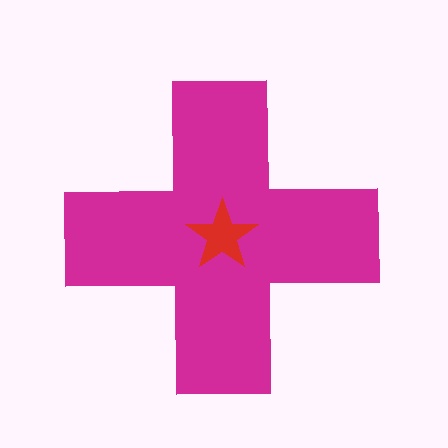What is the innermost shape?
The red star.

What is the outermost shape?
The magenta cross.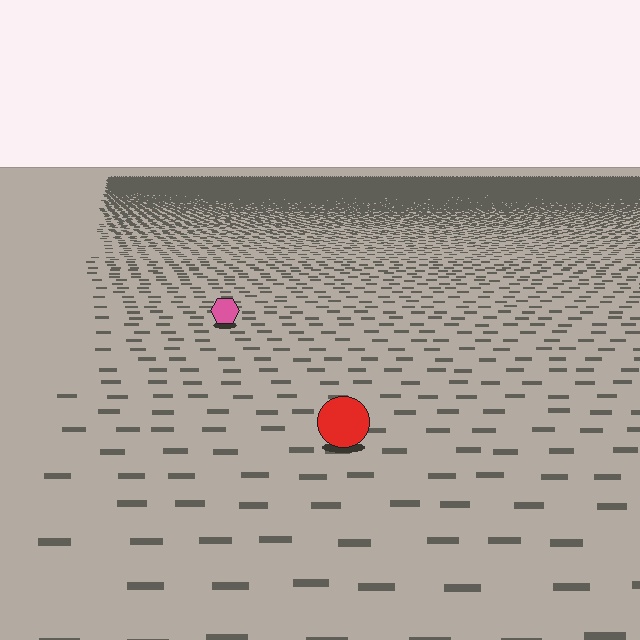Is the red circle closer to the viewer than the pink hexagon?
Yes. The red circle is closer — you can tell from the texture gradient: the ground texture is coarser near it.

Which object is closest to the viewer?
The red circle is closest. The texture marks near it are larger and more spread out.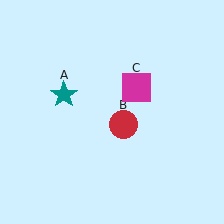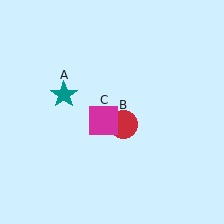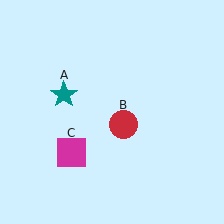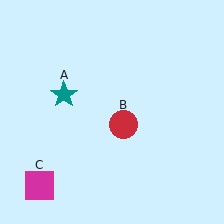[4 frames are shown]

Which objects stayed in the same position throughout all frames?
Teal star (object A) and red circle (object B) remained stationary.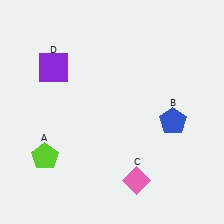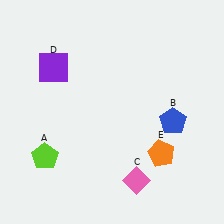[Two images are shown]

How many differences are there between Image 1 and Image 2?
There is 1 difference between the two images.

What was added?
An orange pentagon (E) was added in Image 2.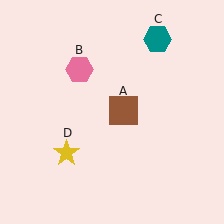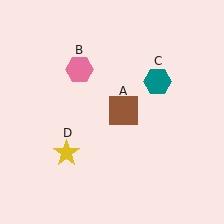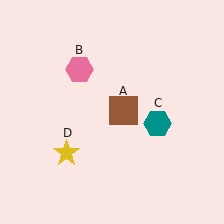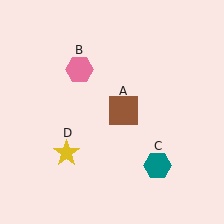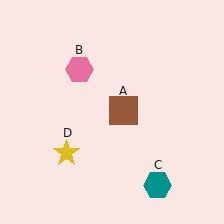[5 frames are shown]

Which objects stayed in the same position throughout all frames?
Brown square (object A) and pink hexagon (object B) and yellow star (object D) remained stationary.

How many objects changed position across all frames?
1 object changed position: teal hexagon (object C).